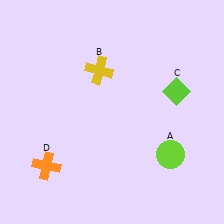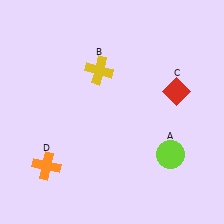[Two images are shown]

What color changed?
The diamond (C) changed from lime in Image 1 to red in Image 2.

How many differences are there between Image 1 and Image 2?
There is 1 difference between the two images.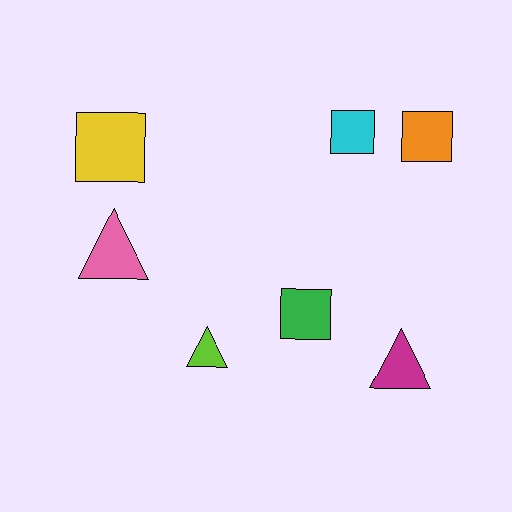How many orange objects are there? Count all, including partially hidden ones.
There is 1 orange object.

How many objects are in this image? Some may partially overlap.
There are 7 objects.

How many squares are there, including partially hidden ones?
There are 4 squares.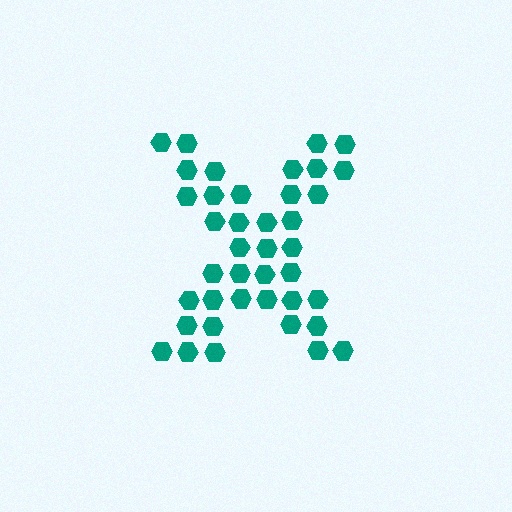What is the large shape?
The large shape is the letter X.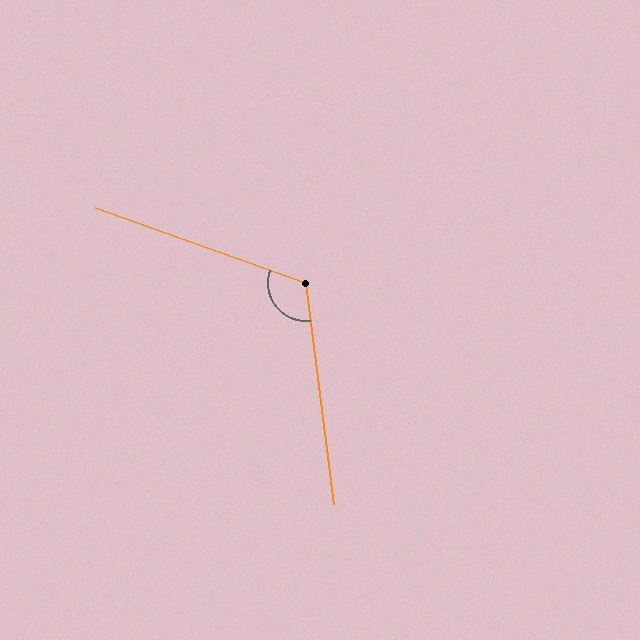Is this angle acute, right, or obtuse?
It is obtuse.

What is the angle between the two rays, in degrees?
Approximately 117 degrees.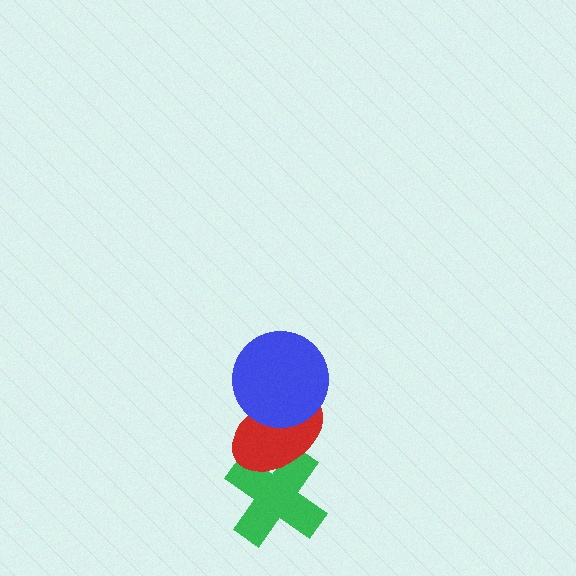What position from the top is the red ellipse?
The red ellipse is 2nd from the top.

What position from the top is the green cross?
The green cross is 3rd from the top.